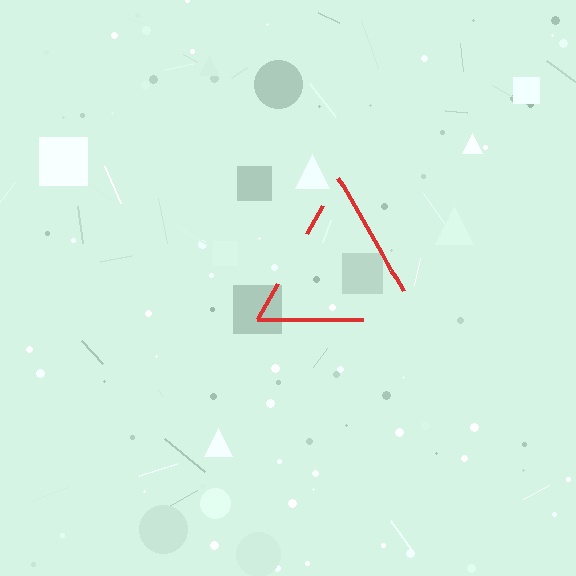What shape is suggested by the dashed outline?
The dashed outline suggests a triangle.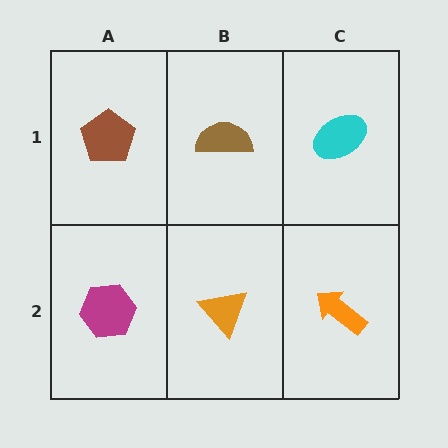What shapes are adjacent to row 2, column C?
A cyan ellipse (row 1, column C), an orange triangle (row 2, column B).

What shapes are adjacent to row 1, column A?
A magenta hexagon (row 2, column A), a brown semicircle (row 1, column B).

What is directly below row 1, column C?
An orange arrow.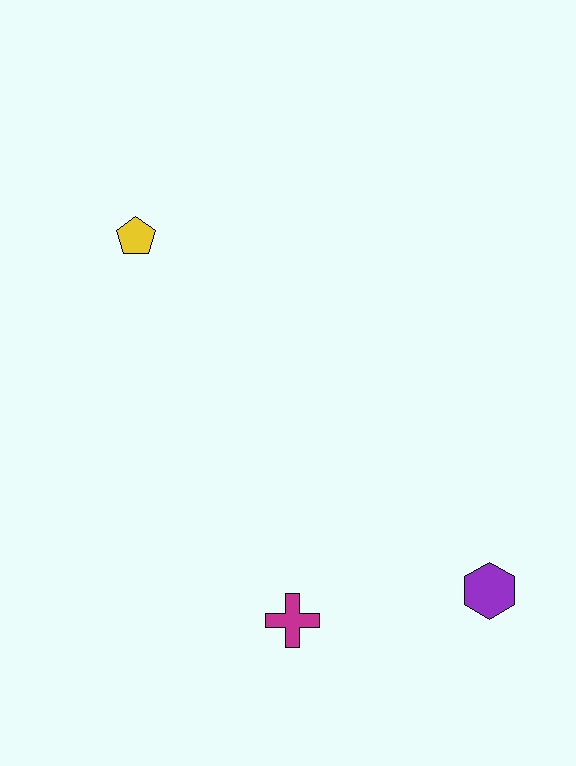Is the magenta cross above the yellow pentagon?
No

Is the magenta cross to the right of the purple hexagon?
No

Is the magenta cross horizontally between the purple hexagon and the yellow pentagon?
Yes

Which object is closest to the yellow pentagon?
The magenta cross is closest to the yellow pentagon.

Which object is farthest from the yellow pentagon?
The purple hexagon is farthest from the yellow pentagon.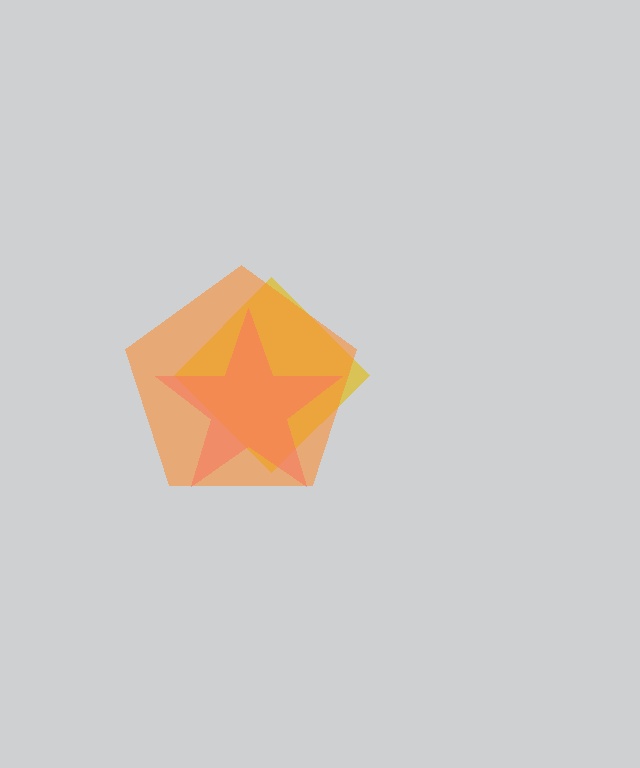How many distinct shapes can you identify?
There are 3 distinct shapes: a yellow diamond, a pink star, an orange pentagon.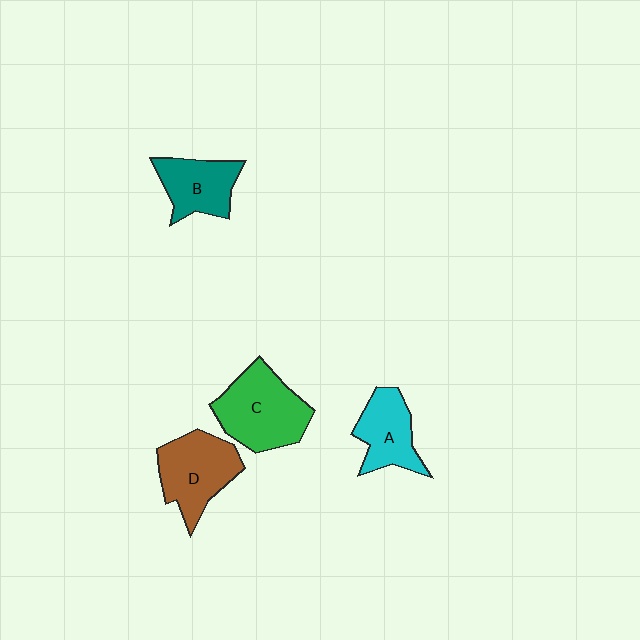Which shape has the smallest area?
Shape A (cyan).